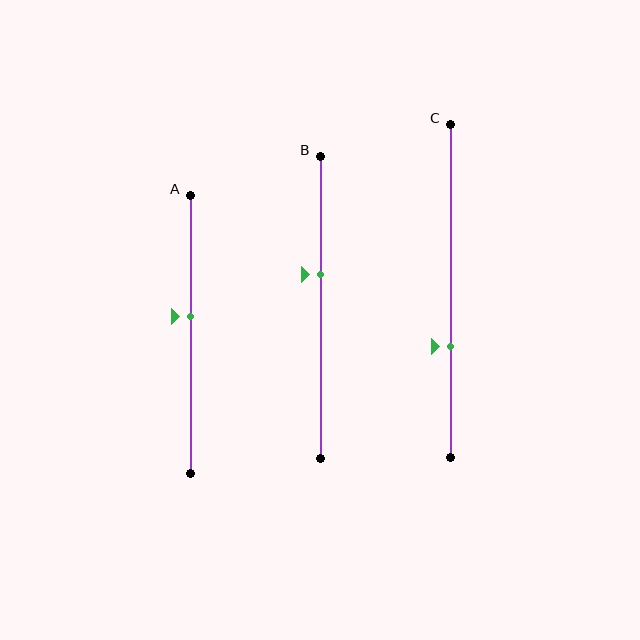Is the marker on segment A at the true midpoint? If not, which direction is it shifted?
No, the marker on segment A is shifted upward by about 7% of the segment length.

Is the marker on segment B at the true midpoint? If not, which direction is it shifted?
No, the marker on segment B is shifted upward by about 11% of the segment length.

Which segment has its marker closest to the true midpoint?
Segment A has its marker closest to the true midpoint.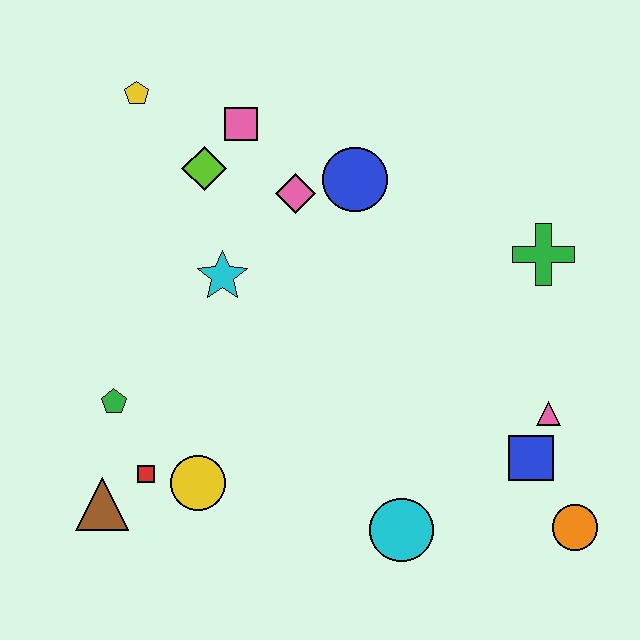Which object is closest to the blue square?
The pink triangle is closest to the blue square.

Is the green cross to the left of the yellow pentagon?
No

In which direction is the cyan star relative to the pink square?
The cyan star is below the pink square.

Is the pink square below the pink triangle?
No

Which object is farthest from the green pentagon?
The orange circle is farthest from the green pentagon.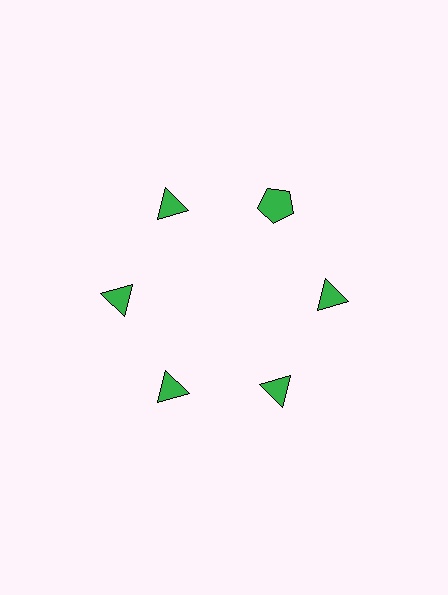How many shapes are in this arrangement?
There are 6 shapes arranged in a ring pattern.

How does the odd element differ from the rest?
It has a different shape: pentagon instead of triangle.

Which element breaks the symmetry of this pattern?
The green pentagon at roughly the 1 o'clock position breaks the symmetry. All other shapes are green triangles.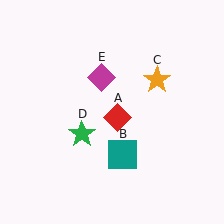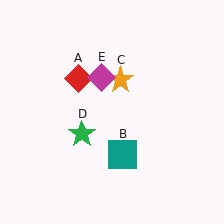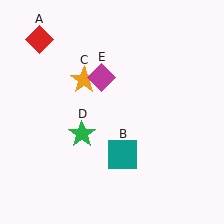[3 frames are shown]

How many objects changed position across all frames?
2 objects changed position: red diamond (object A), orange star (object C).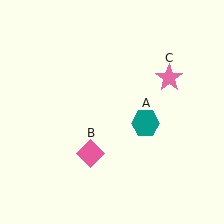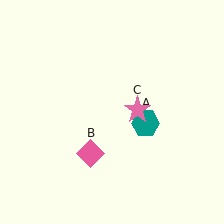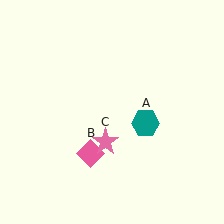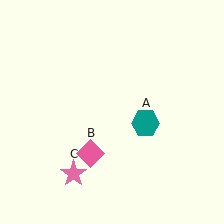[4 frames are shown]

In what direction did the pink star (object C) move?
The pink star (object C) moved down and to the left.